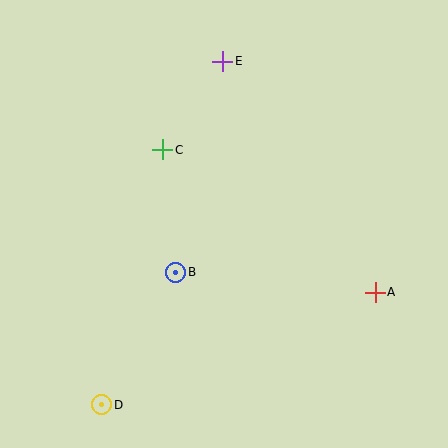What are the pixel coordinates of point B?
Point B is at (176, 272).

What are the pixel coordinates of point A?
Point A is at (375, 292).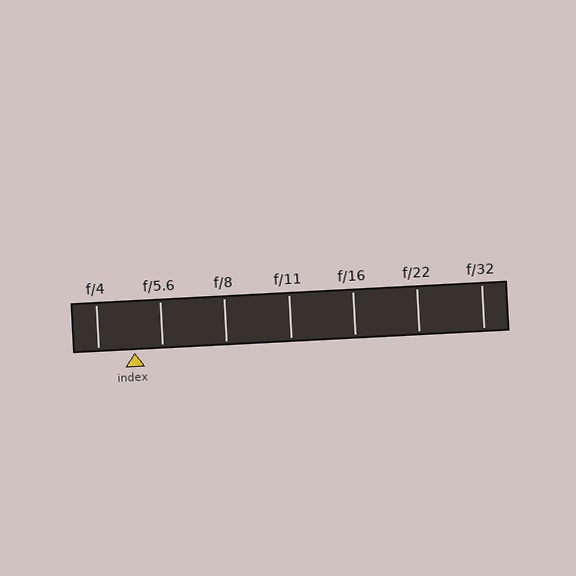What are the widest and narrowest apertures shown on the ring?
The widest aperture shown is f/4 and the narrowest is f/32.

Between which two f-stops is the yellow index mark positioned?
The index mark is between f/4 and f/5.6.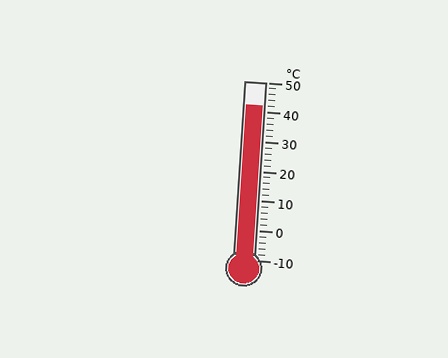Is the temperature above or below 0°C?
The temperature is above 0°C.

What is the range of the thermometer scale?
The thermometer scale ranges from -10°C to 50°C.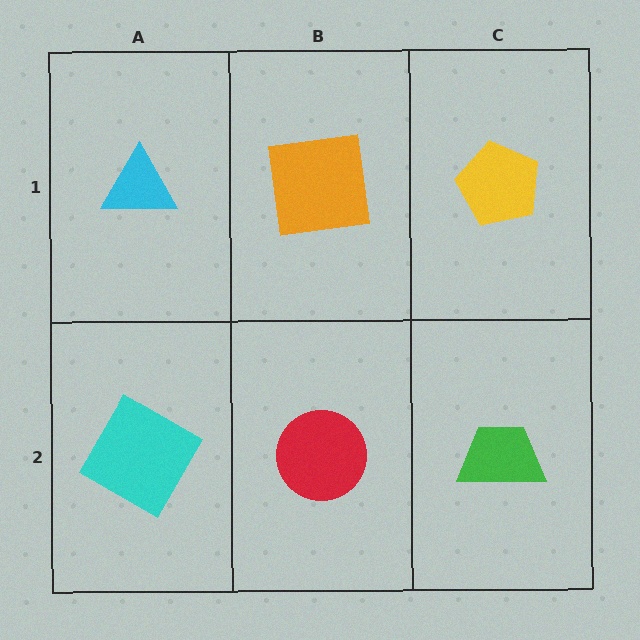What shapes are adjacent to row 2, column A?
A cyan triangle (row 1, column A), a red circle (row 2, column B).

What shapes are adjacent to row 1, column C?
A green trapezoid (row 2, column C), an orange square (row 1, column B).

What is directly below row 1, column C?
A green trapezoid.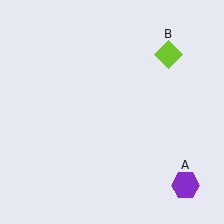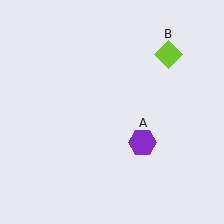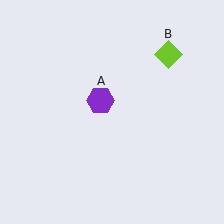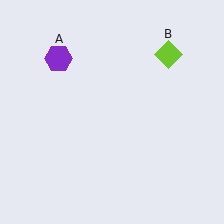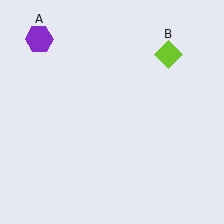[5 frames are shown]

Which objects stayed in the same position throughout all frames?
Lime diamond (object B) remained stationary.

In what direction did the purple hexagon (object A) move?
The purple hexagon (object A) moved up and to the left.